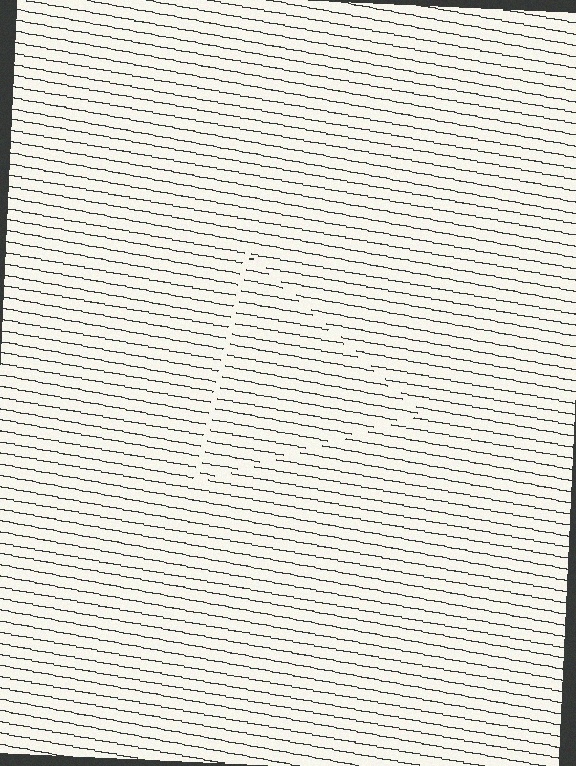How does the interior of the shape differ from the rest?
The interior of the shape contains the same grating, shifted by half a period — the contour is defined by the phase discontinuity where line-ends from the inner and outer gratings abut.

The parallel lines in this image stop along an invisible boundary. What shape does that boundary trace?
An illusory triangle. The interior of the shape contains the same grating, shifted by half a period — the contour is defined by the phase discontinuity where line-ends from the inner and outer gratings abut.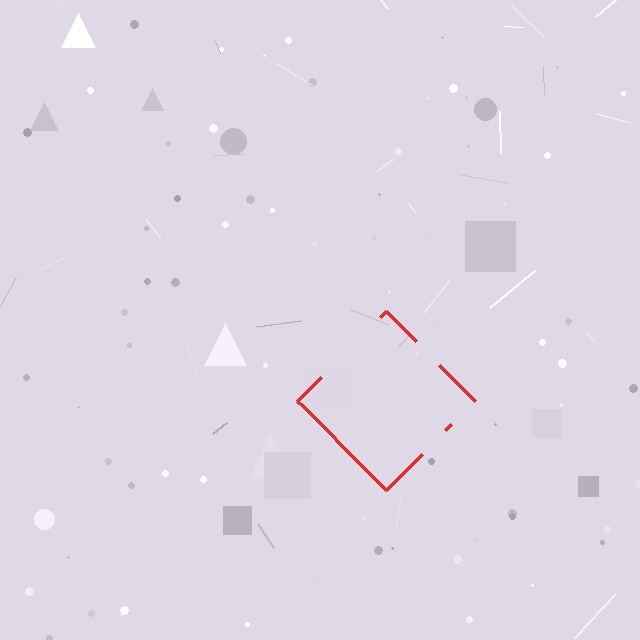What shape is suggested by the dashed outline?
The dashed outline suggests a diamond.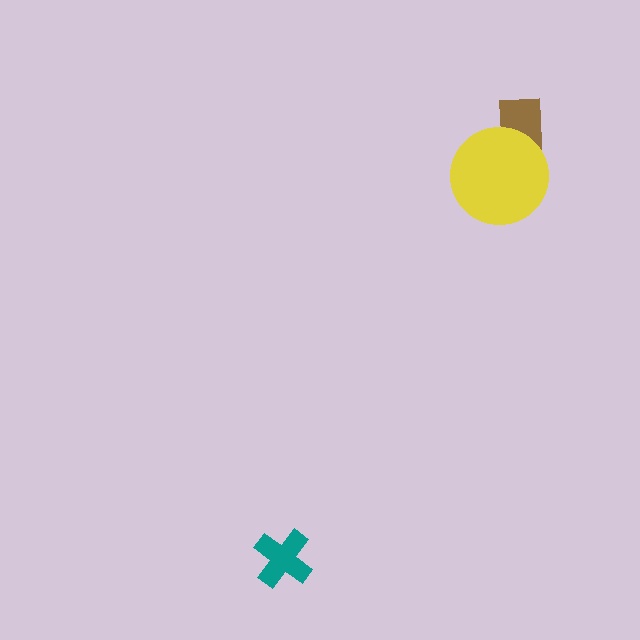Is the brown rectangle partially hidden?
Yes, it is partially covered by another shape.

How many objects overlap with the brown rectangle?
1 object overlaps with the brown rectangle.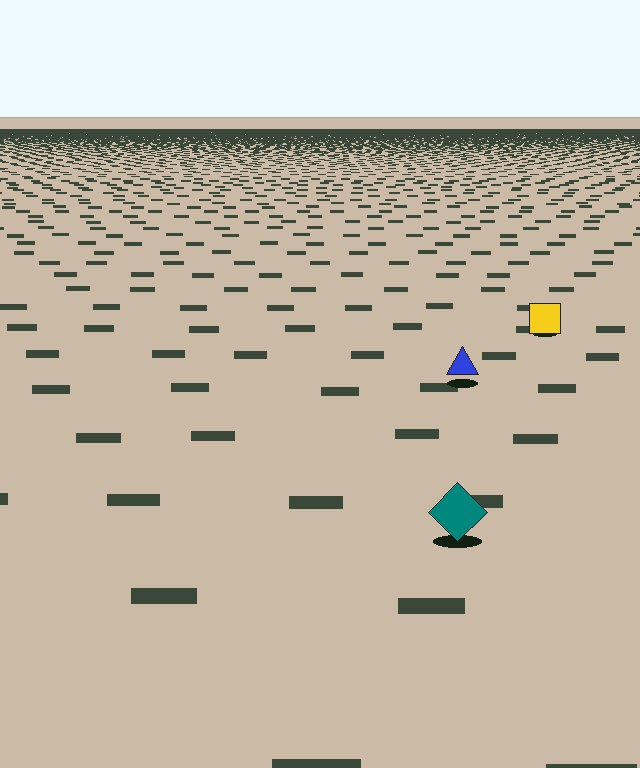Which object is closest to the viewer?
The teal diamond is closest. The texture marks near it are larger and more spread out.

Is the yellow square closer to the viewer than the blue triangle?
No. The blue triangle is closer — you can tell from the texture gradient: the ground texture is coarser near it.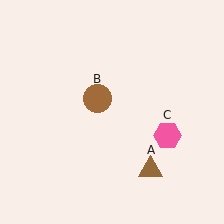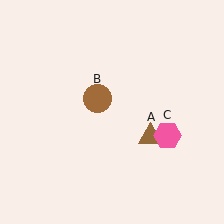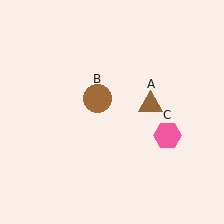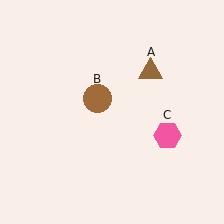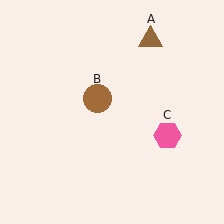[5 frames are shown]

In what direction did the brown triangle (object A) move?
The brown triangle (object A) moved up.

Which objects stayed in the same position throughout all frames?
Brown circle (object B) and pink hexagon (object C) remained stationary.